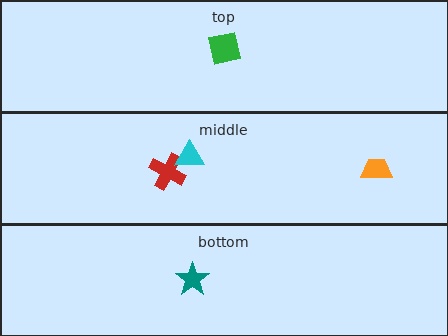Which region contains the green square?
The top region.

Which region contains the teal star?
The bottom region.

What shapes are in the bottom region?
The teal star.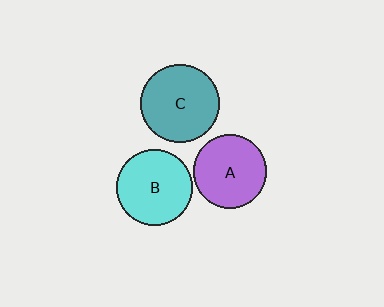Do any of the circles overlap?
No, none of the circles overlap.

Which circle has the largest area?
Circle C (teal).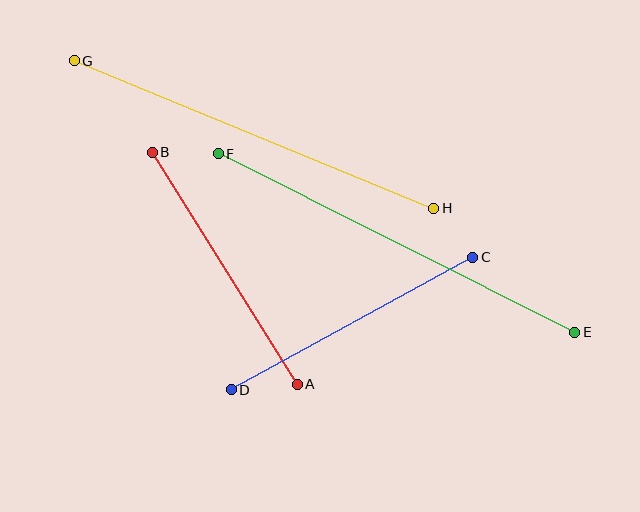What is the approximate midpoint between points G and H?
The midpoint is at approximately (254, 134) pixels.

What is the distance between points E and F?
The distance is approximately 399 pixels.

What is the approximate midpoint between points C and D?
The midpoint is at approximately (352, 323) pixels.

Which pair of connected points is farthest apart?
Points E and F are farthest apart.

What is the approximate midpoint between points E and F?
The midpoint is at approximately (396, 243) pixels.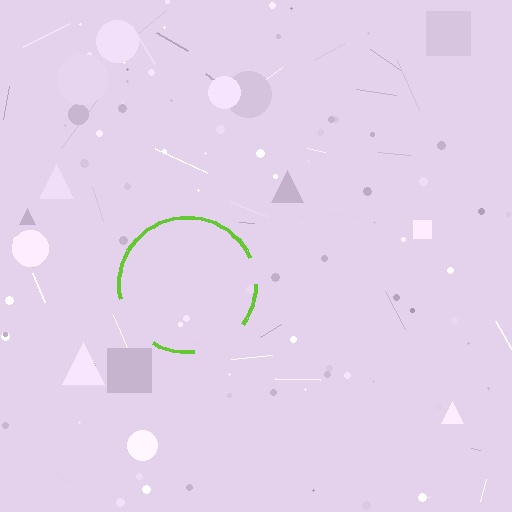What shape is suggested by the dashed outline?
The dashed outline suggests a circle.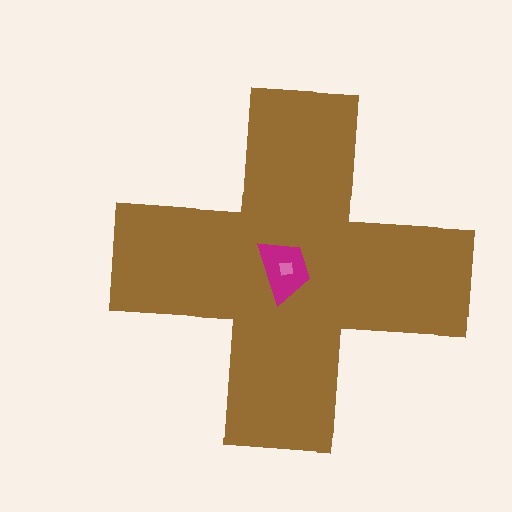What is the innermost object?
The pink square.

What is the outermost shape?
The brown cross.